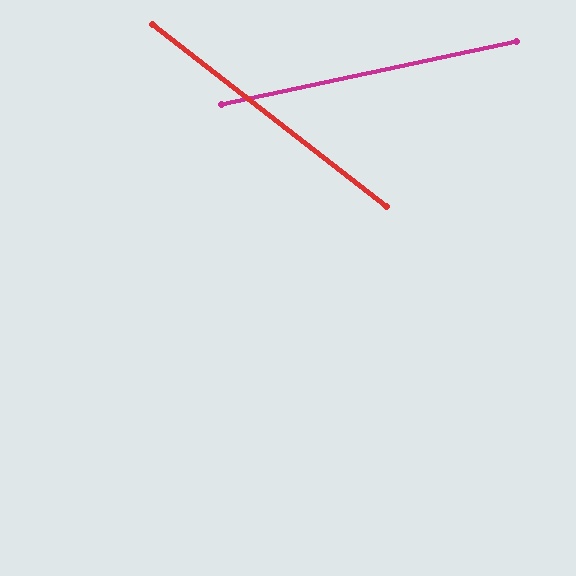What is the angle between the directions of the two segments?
Approximately 50 degrees.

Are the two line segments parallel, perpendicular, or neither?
Neither parallel nor perpendicular — they differ by about 50°.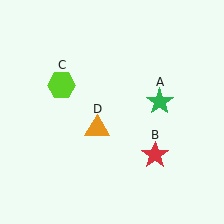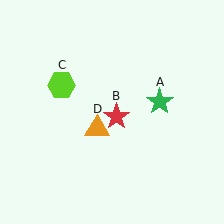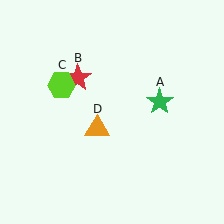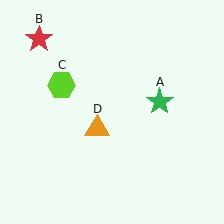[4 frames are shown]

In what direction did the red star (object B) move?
The red star (object B) moved up and to the left.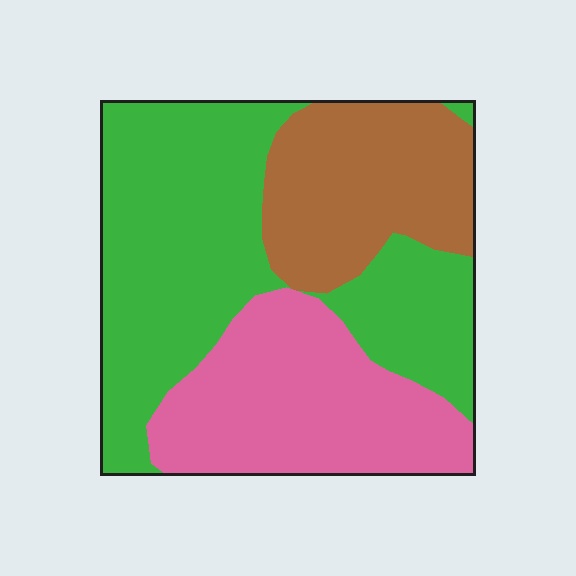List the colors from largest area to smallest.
From largest to smallest: green, pink, brown.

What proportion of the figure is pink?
Pink covers 29% of the figure.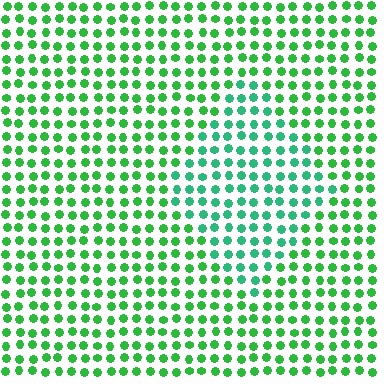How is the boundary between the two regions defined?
The boundary is defined purely by a slight shift in hue (about 27 degrees). Spacing, size, and orientation are identical on both sides.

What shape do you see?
I see a diamond.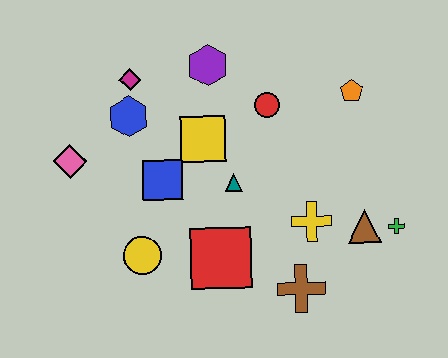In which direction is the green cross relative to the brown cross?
The green cross is to the right of the brown cross.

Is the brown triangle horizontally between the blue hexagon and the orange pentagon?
No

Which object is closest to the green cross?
The brown triangle is closest to the green cross.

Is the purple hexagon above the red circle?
Yes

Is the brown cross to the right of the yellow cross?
No